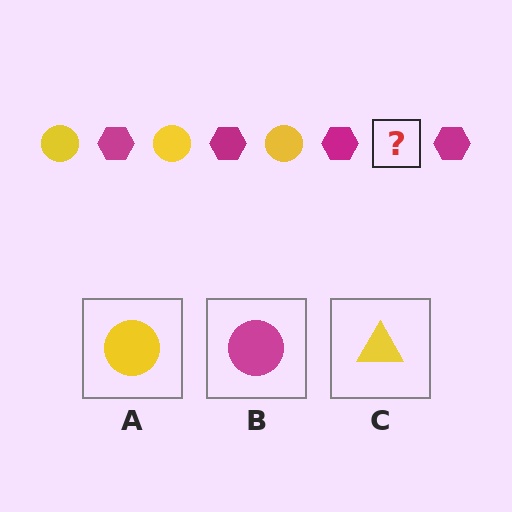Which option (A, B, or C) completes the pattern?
A.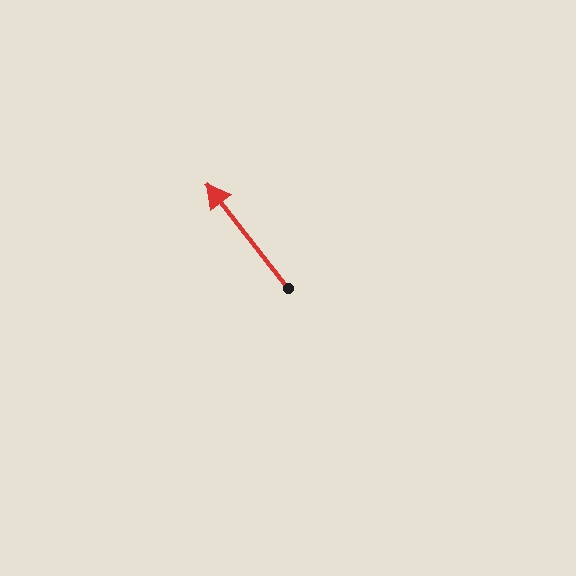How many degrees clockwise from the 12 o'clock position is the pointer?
Approximately 322 degrees.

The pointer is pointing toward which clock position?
Roughly 11 o'clock.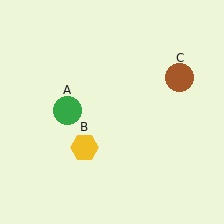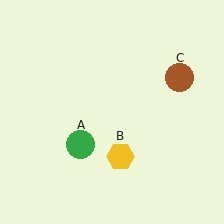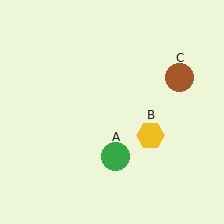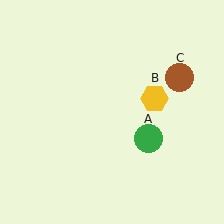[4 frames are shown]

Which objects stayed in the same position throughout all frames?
Brown circle (object C) remained stationary.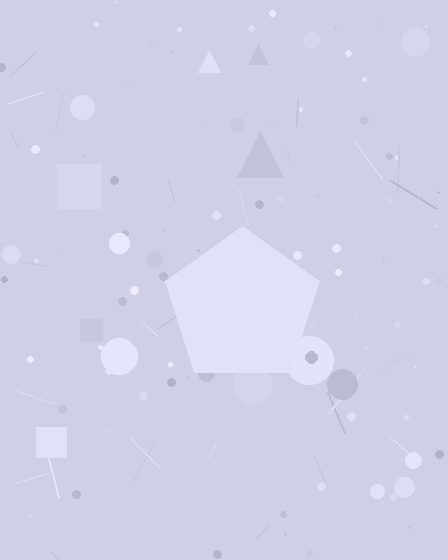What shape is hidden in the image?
A pentagon is hidden in the image.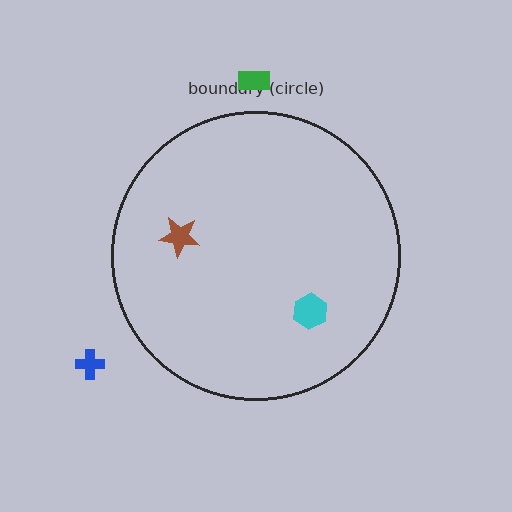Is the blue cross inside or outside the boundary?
Outside.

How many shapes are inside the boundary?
2 inside, 2 outside.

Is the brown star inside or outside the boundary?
Inside.